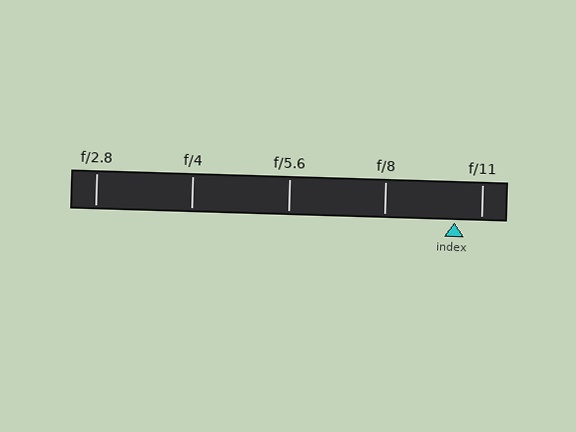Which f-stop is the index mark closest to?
The index mark is closest to f/11.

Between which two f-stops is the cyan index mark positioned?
The index mark is between f/8 and f/11.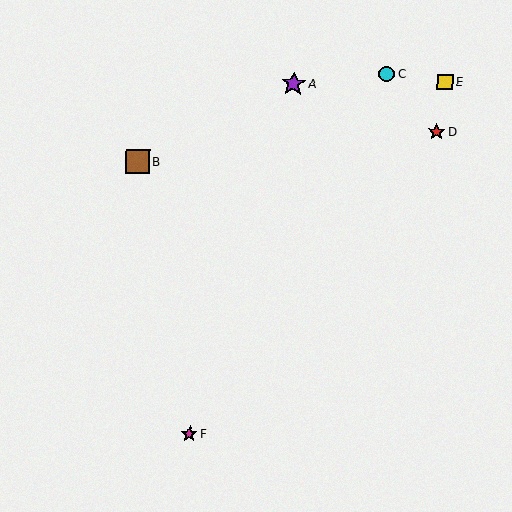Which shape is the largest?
The purple star (labeled A) is the largest.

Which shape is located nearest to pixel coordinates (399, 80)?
The cyan circle (labeled C) at (386, 74) is nearest to that location.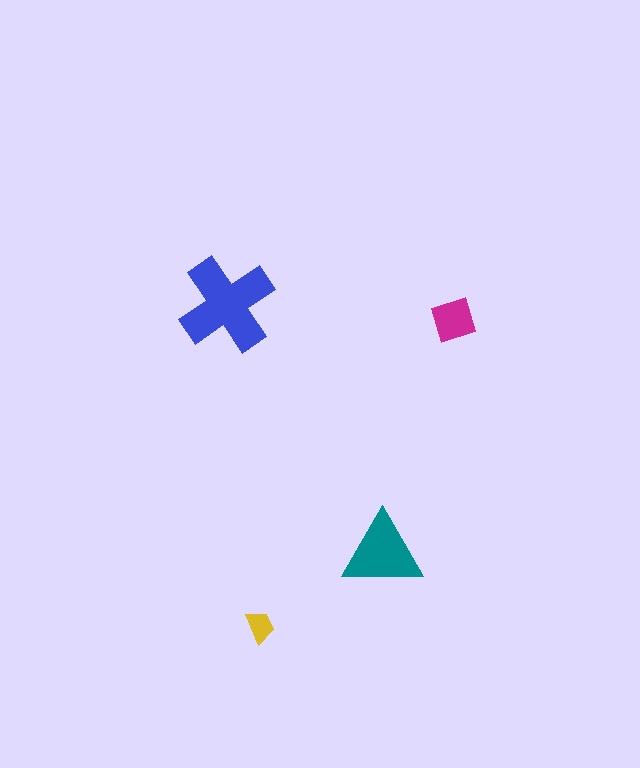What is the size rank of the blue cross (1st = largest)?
1st.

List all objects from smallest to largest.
The yellow trapezoid, the magenta diamond, the teal triangle, the blue cross.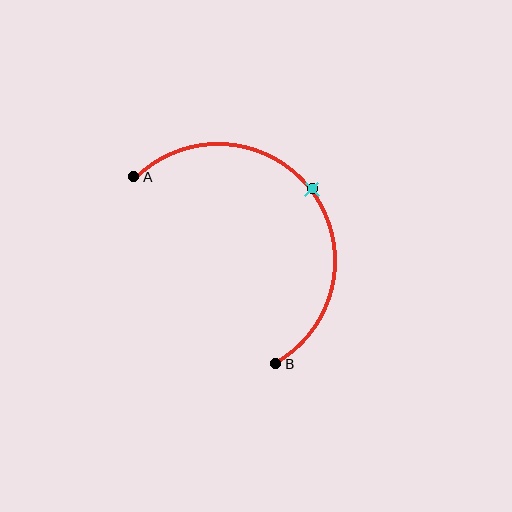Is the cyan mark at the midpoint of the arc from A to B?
Yes. The cyan mark lies on the arc at equal arc-length from both A and B — it is the arc midpoint.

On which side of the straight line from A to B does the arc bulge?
The arc bulges above and to the right of the straight line connecting A and B.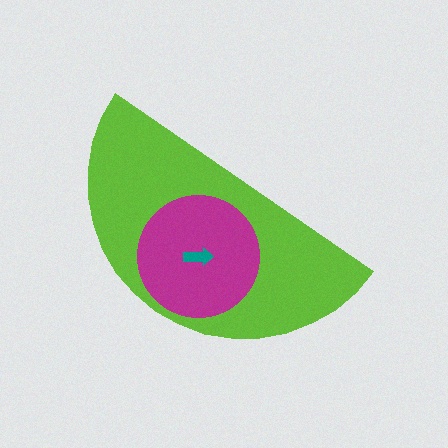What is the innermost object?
The teal arrow.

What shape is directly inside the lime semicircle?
The magenta circle.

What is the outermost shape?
The lime semicircle.